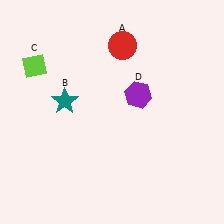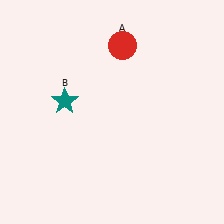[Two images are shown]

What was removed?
The lime diamond (C), the purple hexagon (D) were removed in Image 2.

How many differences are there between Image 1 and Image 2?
There are 2 differences between the two images.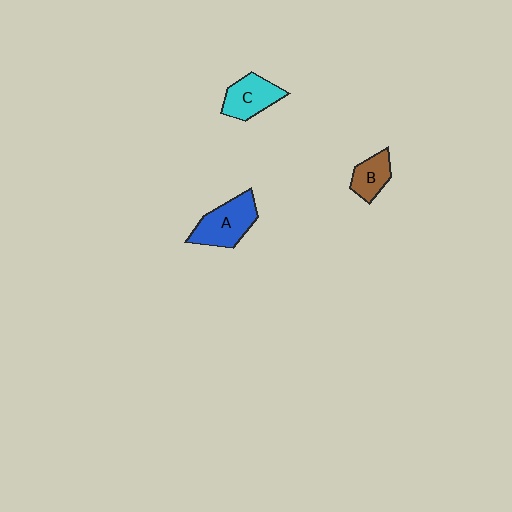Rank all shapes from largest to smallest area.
From largest to smallest: A (blue), C (cyan), B (brown).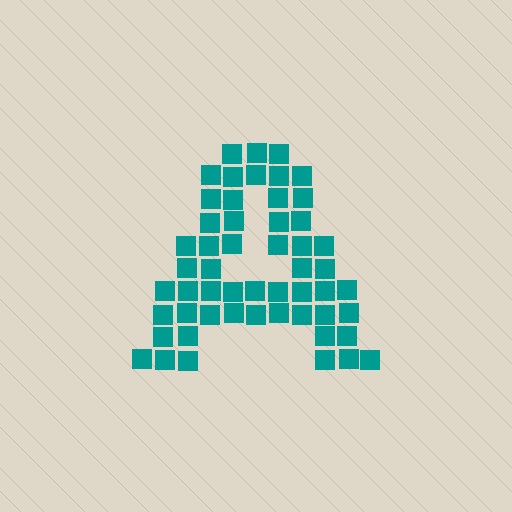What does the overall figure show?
The overall figure shows the letter A.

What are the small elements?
The small elements are squares.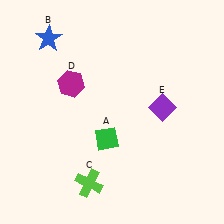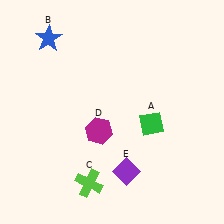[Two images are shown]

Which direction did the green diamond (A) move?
The green diamond (A) moved right.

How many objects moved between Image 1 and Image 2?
3 objects moved between the two images.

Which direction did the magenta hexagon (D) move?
The magenta hexagon (D) moved down.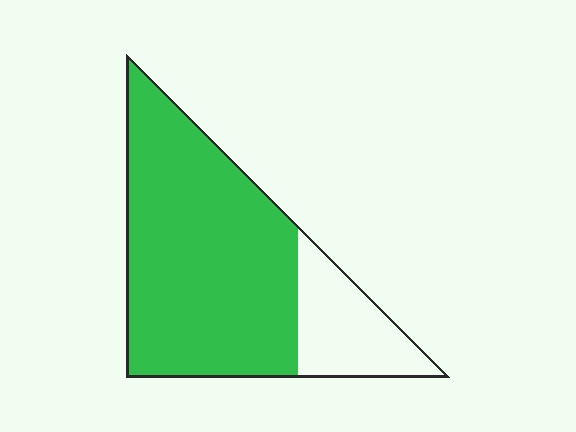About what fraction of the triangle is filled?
About four fifths (4/5).